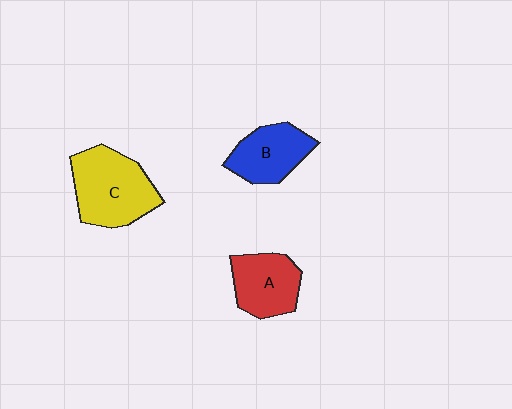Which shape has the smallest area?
Shape B (blue).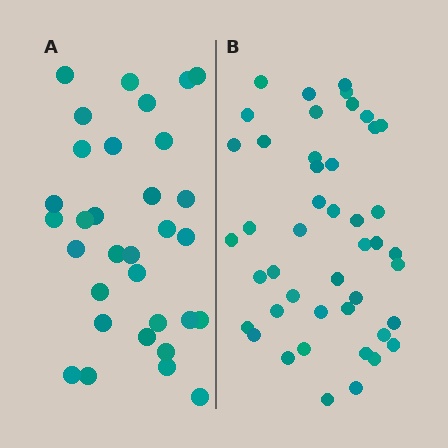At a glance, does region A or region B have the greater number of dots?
Region B (the right region) has more dots.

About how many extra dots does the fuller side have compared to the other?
Region B has approximately 15 more dots than region A.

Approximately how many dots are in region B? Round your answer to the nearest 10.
About 40 dots. (The exact count is 45, which rounds to 40.)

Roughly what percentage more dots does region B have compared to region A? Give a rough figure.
About 40% more.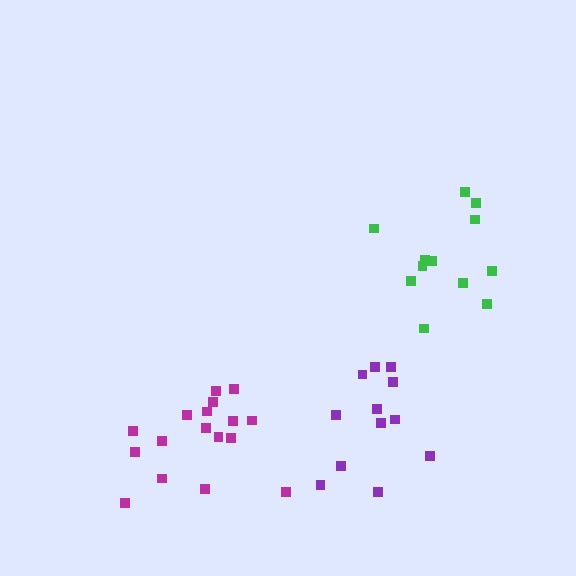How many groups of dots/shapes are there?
There are 3 groups.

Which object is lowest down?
The purple cluster is bottommost.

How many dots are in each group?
Group 1: 12 dots, Group 2: 17 dots, Group 3: 12 dots (41 total).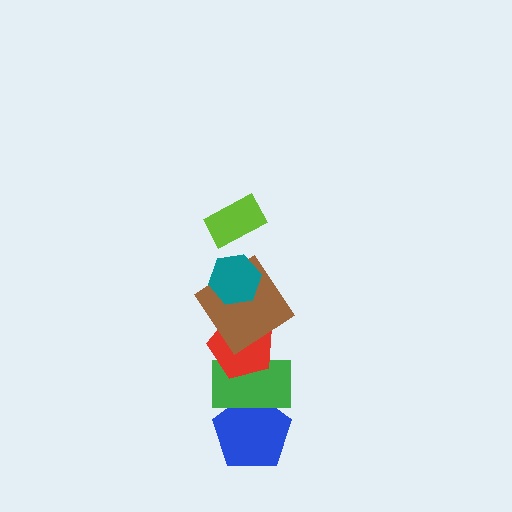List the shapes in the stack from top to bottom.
From top to bottom: the lime rectangle, the teal hexagon, the brown diamond, the red pentagon, the green rectangle, the blue pentagon.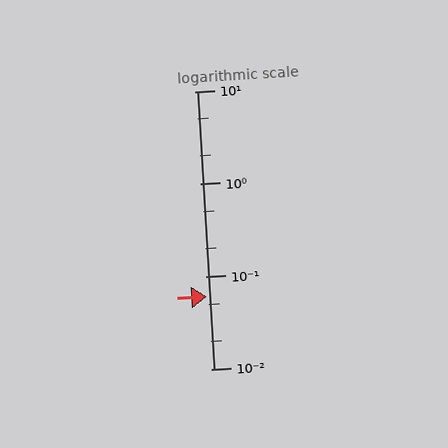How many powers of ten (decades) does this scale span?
The scale spans 3 decades, from 0.01 to 10.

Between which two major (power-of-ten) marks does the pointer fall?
The pointer is between 0.01 and 0.1.